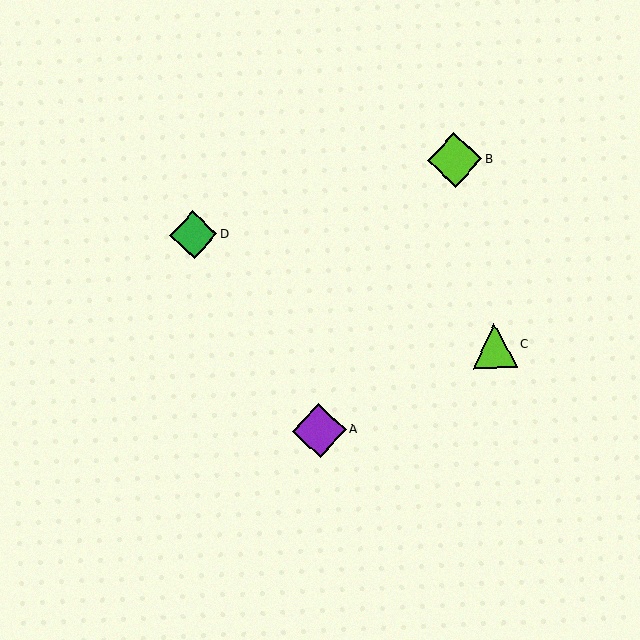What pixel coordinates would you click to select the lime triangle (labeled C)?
Click at (495, 345) to select the lime triangle C.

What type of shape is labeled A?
Shape A is a purple diamond.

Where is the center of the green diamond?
The center of the green diamond is at (193, 235).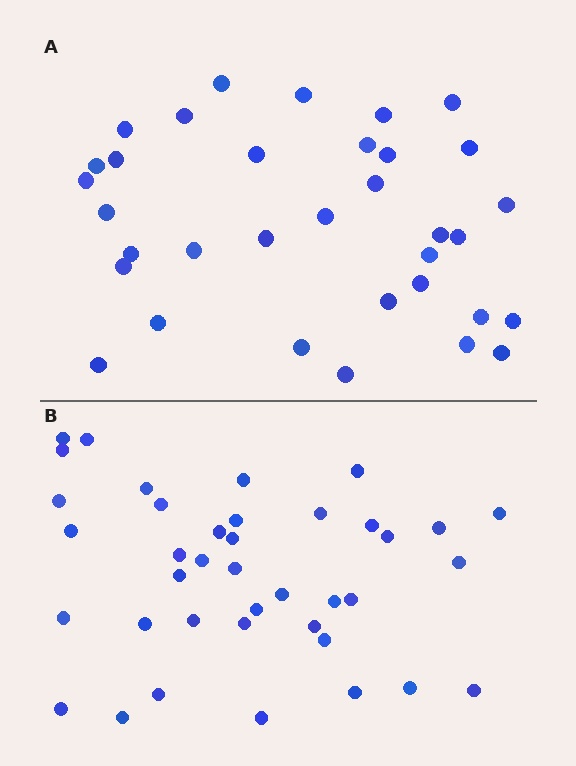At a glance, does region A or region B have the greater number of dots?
Region B (the bottom region) has more dots.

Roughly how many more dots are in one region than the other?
Region B has about 5 more dots than region A.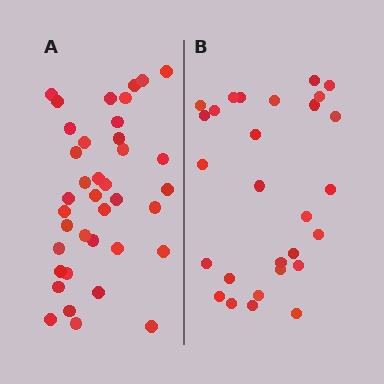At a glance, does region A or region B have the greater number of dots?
Region A (the left region) has more dots.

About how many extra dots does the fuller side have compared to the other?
Region A has roughly 10 or so more dots than region B.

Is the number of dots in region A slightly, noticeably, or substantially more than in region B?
Region A has noticeably more, but not dramatically so. The ratio is roughly 1.4 to 1.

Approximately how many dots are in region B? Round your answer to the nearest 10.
About 30 dots. (The exact count is 28, which rounds to 30.)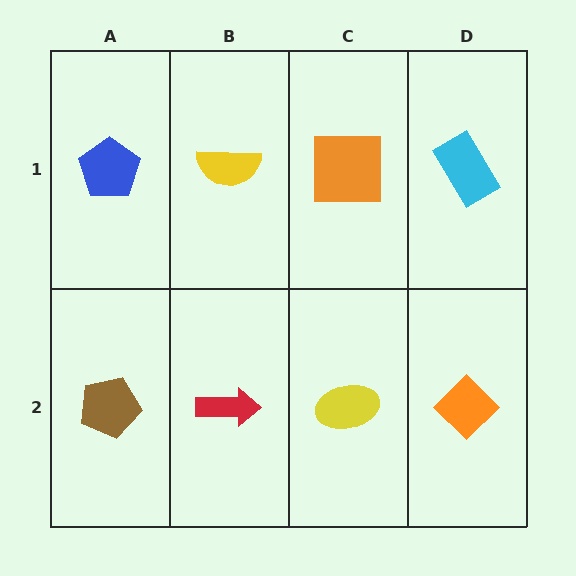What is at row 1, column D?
A cyan rectangle.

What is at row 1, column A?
A blue pentagon.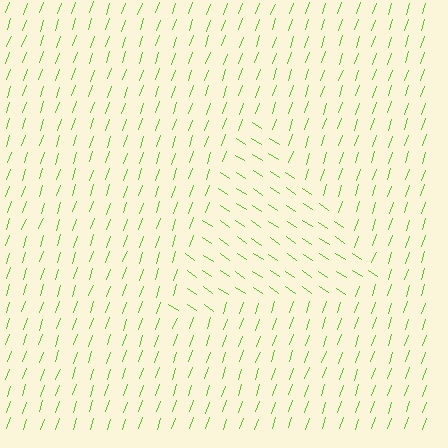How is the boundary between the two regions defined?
The boundary is defined purely by a change in line orientation (approximately 75 degrees difference). All lines are the same color and thickness.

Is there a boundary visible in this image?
Yes, there is a texture boundary formed by a change in line orientation.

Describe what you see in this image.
The image is filled with small lime line segments. A triangle region in the image has lines oriented differently from the surrounding lines, creating a visible texture boundary.